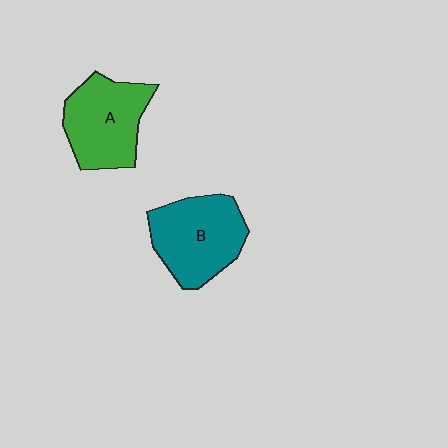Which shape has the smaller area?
Shape A (green).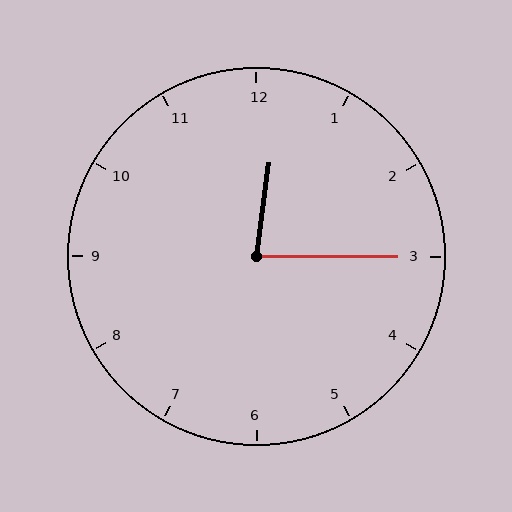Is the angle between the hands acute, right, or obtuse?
It is acute.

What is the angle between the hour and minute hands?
Approximately 82 degrees.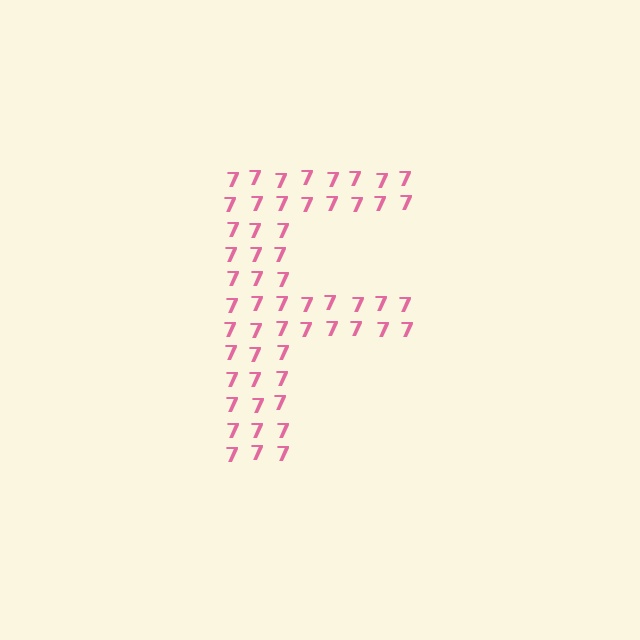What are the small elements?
The small elements are digit 7's.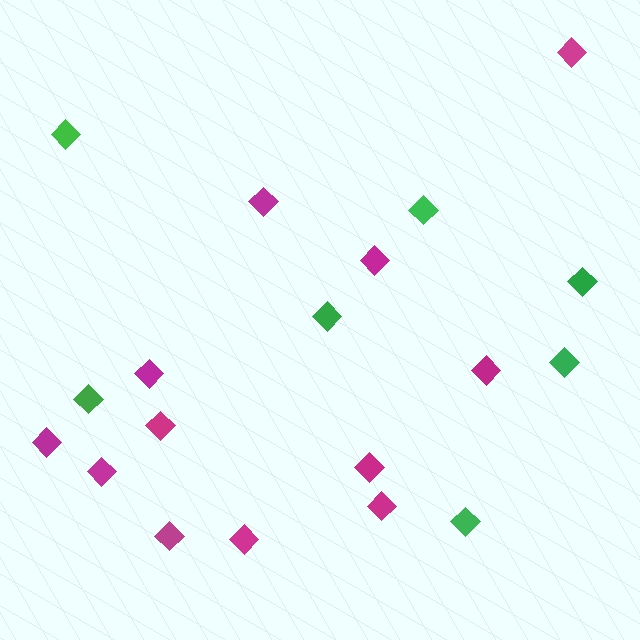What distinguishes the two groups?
There are 2 groups: one group of green diamonds (7) and one group of magenta diamonds (12).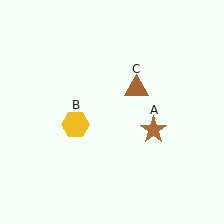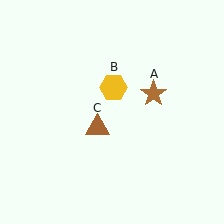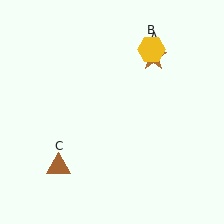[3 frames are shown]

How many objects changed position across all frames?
3 objects changed position: brown star (object A), yellow hexagon (object B), brown triangle (object C).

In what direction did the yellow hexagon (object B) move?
The yellow hexagon (object B) moved up and to the right.